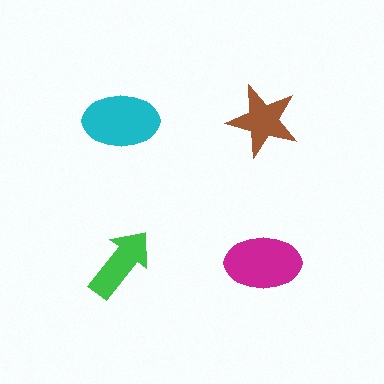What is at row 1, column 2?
A brown star.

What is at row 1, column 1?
A cyan ellipse.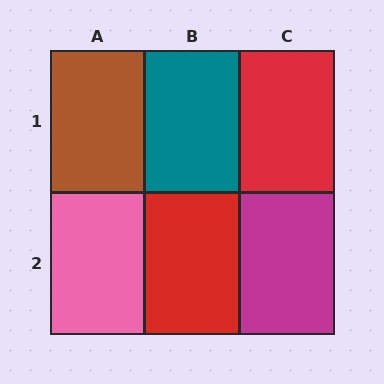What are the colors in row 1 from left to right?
Brown, teal, red.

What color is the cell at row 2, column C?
Magenta.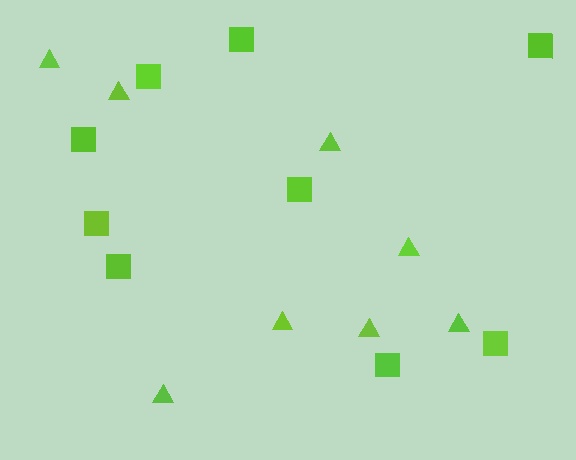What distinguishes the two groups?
There are 2 groups: one group of squares (9) and one group of triangles (8).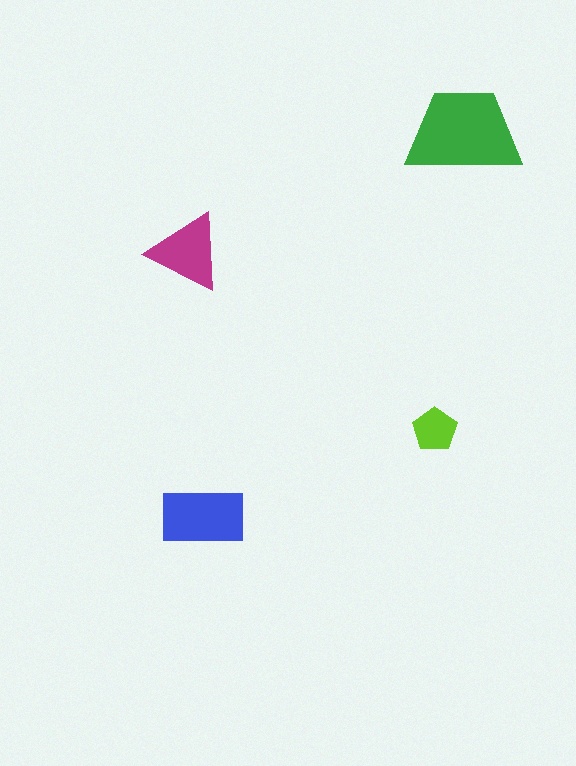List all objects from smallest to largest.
The lime pentagon, the magenta triangle, the blue rectangle, the green trapezoid.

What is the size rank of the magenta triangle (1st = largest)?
3rd.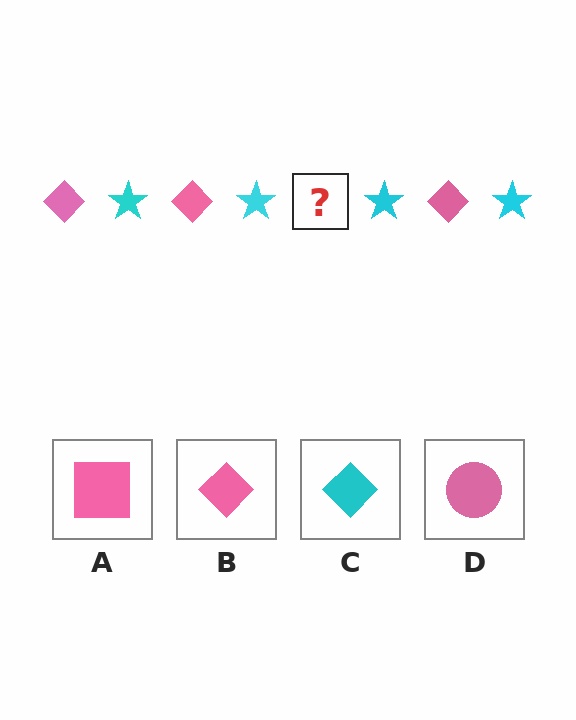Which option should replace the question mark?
Option B.